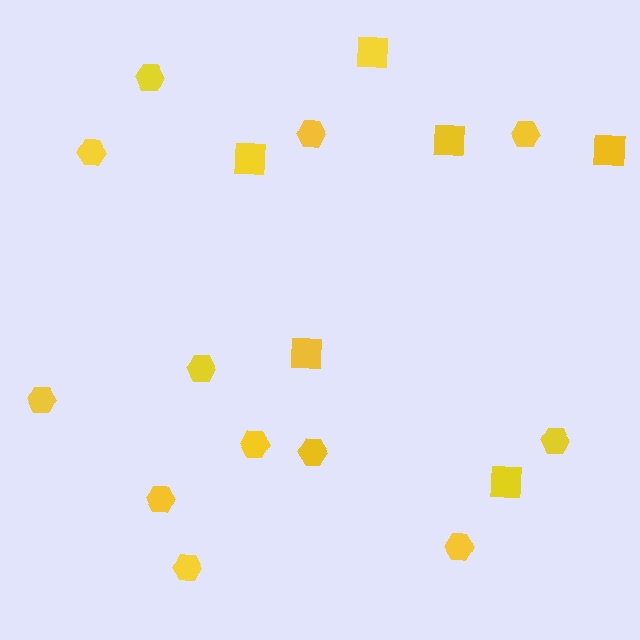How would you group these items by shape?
There are 2 groups: one group of squares (6) and one group of hexagons (12).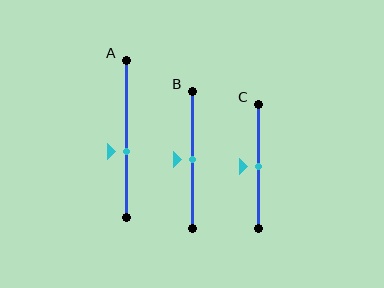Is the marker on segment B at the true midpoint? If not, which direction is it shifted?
Yes, the marker on segment B is at the true midpoint.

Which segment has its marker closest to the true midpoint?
Segment B has its marker closest to the true midpoint.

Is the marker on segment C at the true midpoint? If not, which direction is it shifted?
Yes, the marker on segment C is at the true midpoint.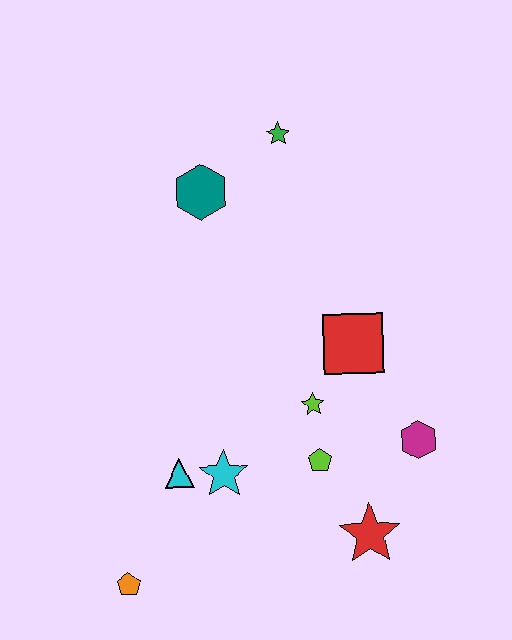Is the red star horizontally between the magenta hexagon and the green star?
Yes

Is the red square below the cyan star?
No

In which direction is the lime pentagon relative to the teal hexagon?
The lime pentagon is below the teal hexagon.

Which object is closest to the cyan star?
The cyan triangle is closest to the cyan star.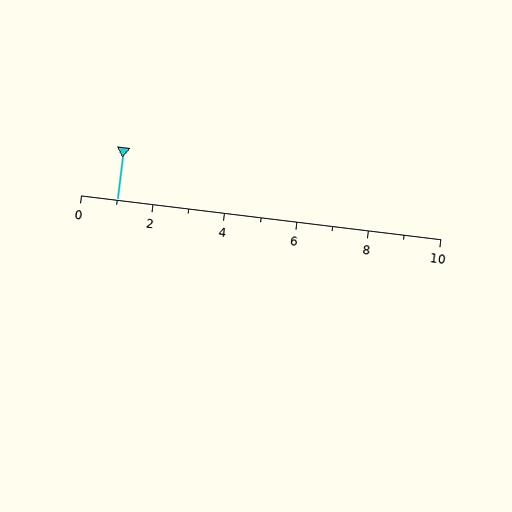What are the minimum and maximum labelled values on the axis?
The axis runs from 0 to 10.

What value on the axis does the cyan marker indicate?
The marker indicates approximately 1.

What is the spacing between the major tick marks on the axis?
The major ticks are spaced 2 apart.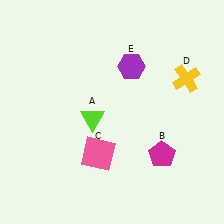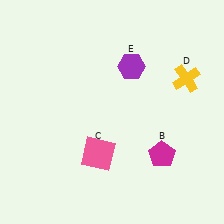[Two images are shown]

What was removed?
The lime triangle (A) was removed in Image 2.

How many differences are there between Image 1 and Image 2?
There is 1 difference between the two images.